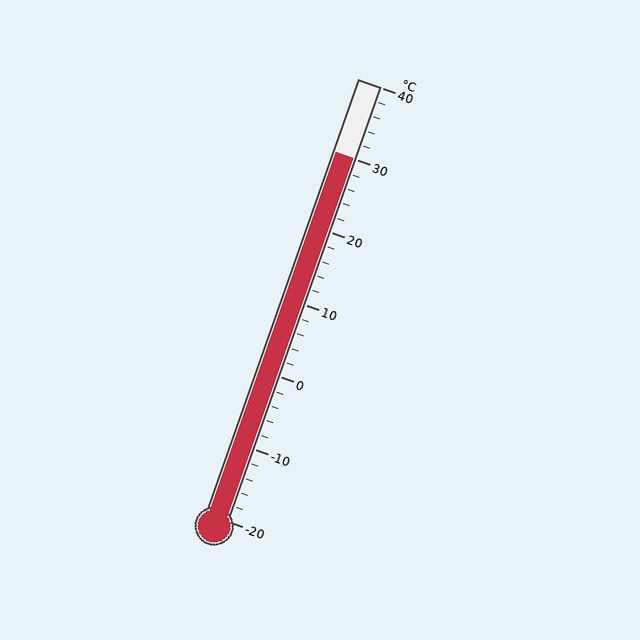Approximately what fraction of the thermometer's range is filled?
The thermometer is filled to approximately 85% of its range.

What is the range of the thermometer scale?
The thermometer scale ranges from -20°C to 40°C.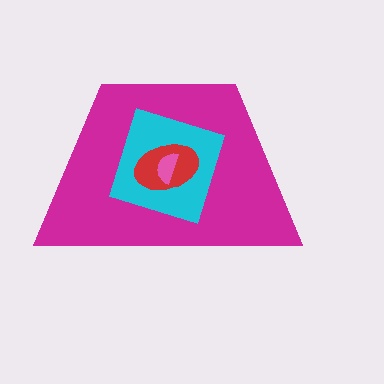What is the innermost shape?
The pink semicircle.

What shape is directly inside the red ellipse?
The pink semicircle.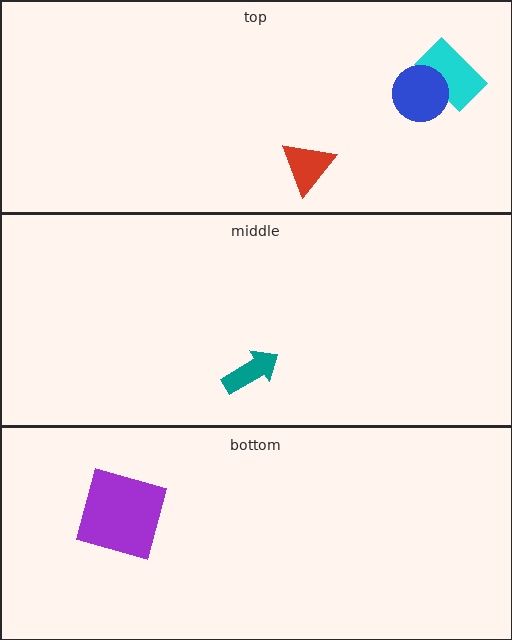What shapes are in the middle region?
The teal arrow.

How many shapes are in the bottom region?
1.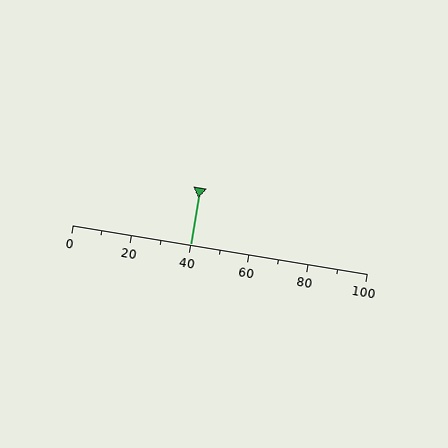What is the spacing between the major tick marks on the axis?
The major ticks are spaced 20 apart.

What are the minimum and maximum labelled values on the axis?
The axis runs from 0 to 100.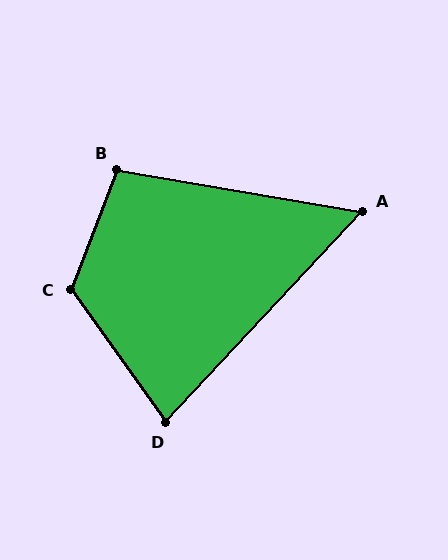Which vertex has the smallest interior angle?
A, at approximately 57 degrees.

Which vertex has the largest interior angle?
C, at approximately 123 degrees.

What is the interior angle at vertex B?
Approximately 101 degrees (obtuse).